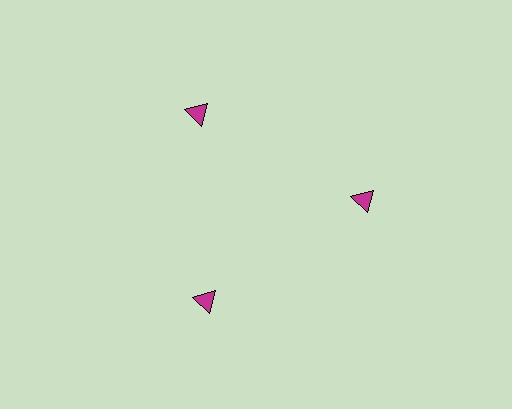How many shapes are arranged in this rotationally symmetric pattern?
There are 3 shapes, arranged in 3 groups of 1.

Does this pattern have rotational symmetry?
Yes, this pattern has 3-fold rotational symmetry. It looks the same after rotating 120 degrees around the center.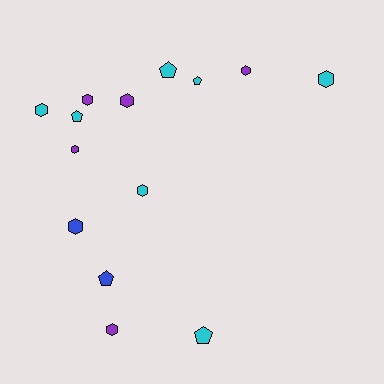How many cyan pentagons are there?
There are 4 cyan pentagons.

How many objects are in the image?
There are 14 objects.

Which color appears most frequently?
Cyan, with 7 objects.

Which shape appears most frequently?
Hexagon, with 9 objects.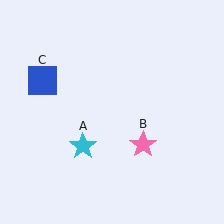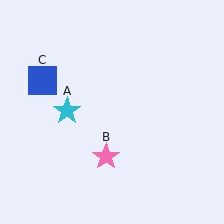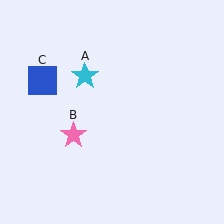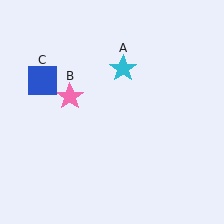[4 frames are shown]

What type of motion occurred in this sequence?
The cyan star (object A), pink star (object B) rotated clockwise around the center of the scene.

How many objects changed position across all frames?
2 objects changed position: cyan star (object A), pink star (object B).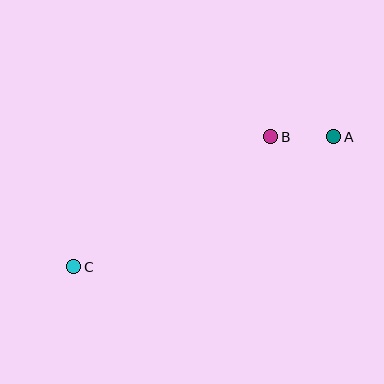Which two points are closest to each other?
Points A and B are closest to each other.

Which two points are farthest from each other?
Points A and C are farthest from each other.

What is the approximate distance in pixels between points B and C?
The distance between B and C is approximately 236 pixels.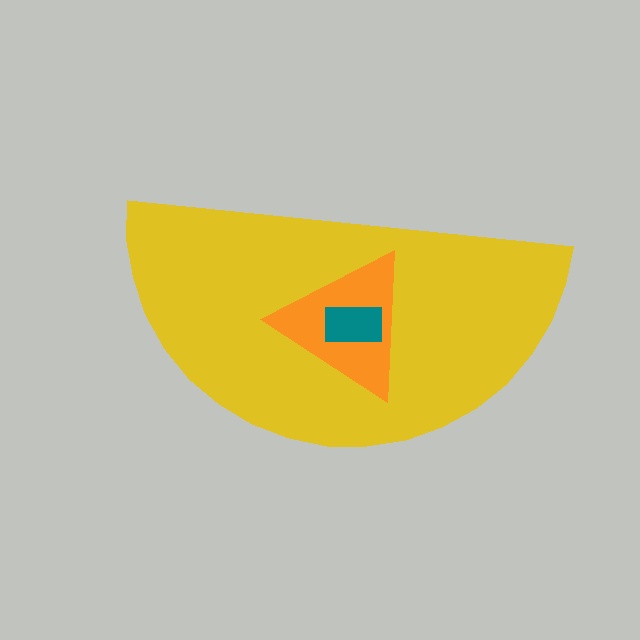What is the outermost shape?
The yellow semicircle.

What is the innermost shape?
The teal rectangle.